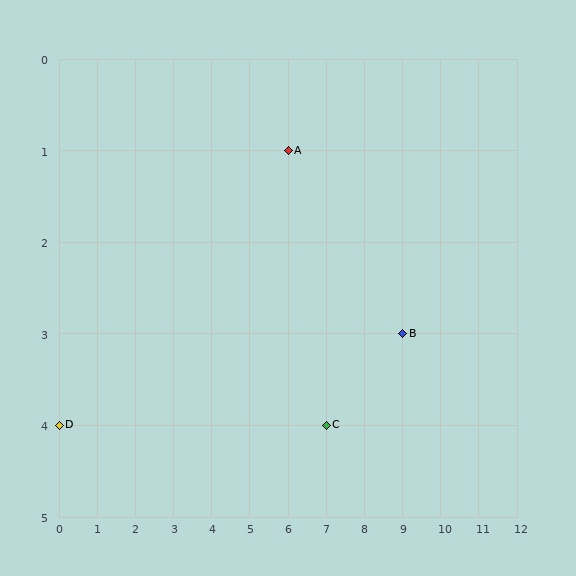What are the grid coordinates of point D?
Point D is at grid coordinates (0, 4).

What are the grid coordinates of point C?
Point C is at grid coordinates (7, 4).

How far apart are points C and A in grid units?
Points C and A are 1 column and 3 rows apart (about 3.2 grid units diagonally).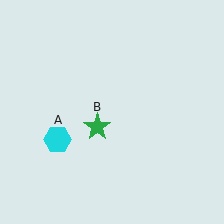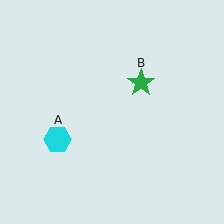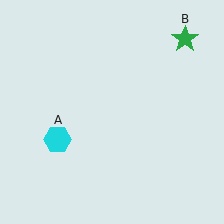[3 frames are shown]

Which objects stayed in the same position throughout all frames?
Cyan hexagon (object A) remained stationary.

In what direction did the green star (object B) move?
The green star (object B) moved up and to the right.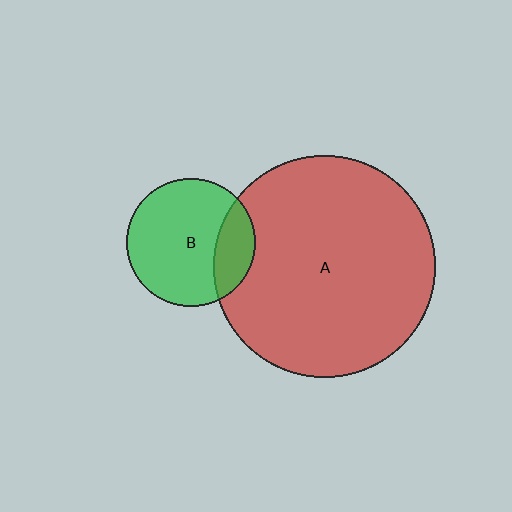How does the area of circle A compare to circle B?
Approximately 3.0 times.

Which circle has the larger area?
Circle A (red).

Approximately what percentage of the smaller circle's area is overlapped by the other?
Approximately 20%.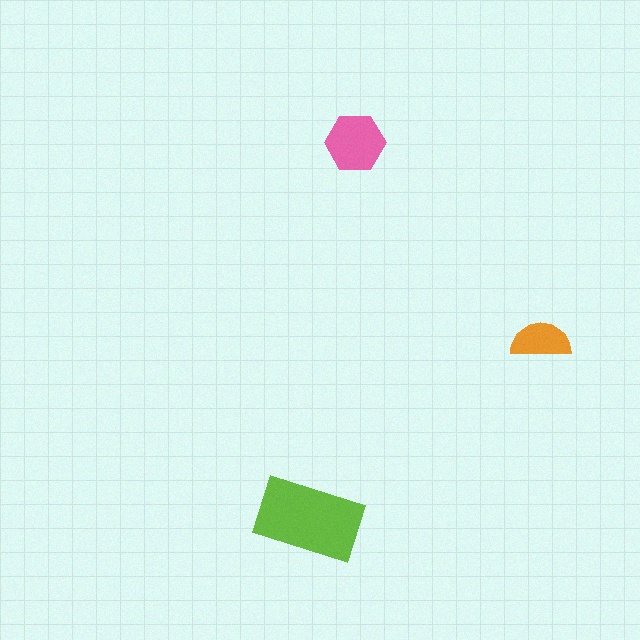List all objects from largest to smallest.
The lime rectangle, the pink hexagon, the orange semicircle.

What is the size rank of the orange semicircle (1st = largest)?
3rd.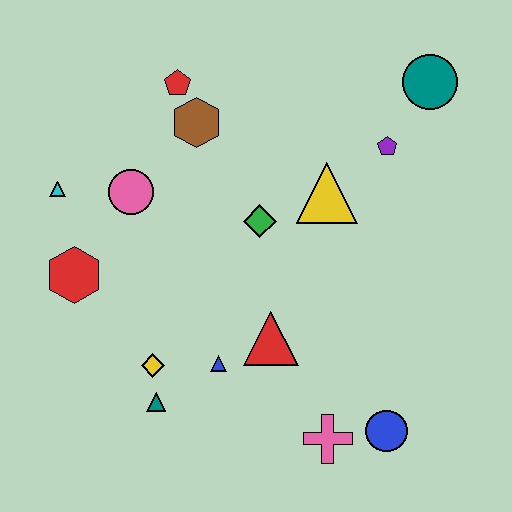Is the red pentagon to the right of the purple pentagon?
No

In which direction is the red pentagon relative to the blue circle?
The red pentagon is above the blue circle.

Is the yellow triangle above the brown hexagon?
No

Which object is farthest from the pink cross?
The red pentagon is farthest from the pink cross.